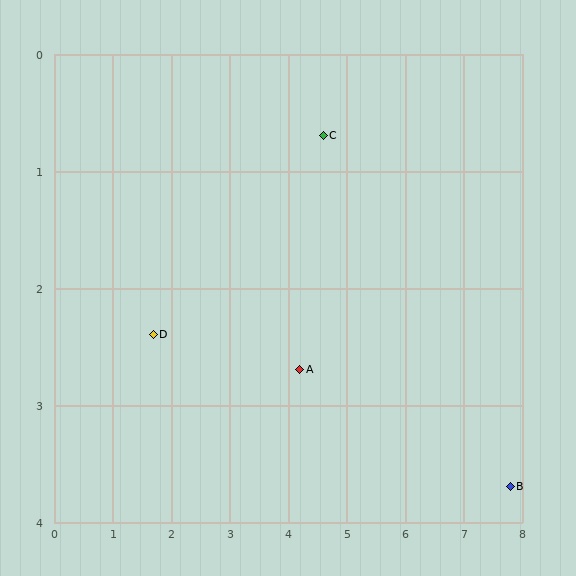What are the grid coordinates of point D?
Point D is at approximately (1.7, 2.4).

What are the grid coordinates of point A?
Point A is at approximately (4.2, 2.7).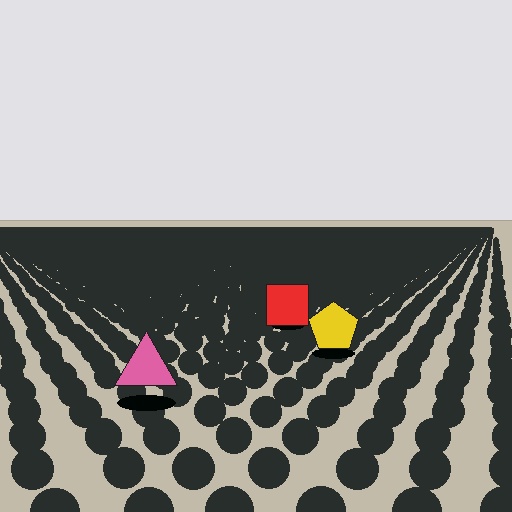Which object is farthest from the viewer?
The red square is farthest from the viewer. It appears smaller and the ground texture around it is denser.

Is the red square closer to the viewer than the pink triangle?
No. The pink triangle is closer — you can tell from the texture gradient: the ground texture is coarser near it.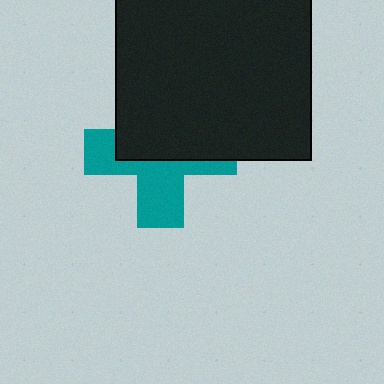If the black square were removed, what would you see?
You would see the complete teal cross.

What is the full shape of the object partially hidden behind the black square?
The partially hidden object is a teal cross.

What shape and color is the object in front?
The object in front is a black square.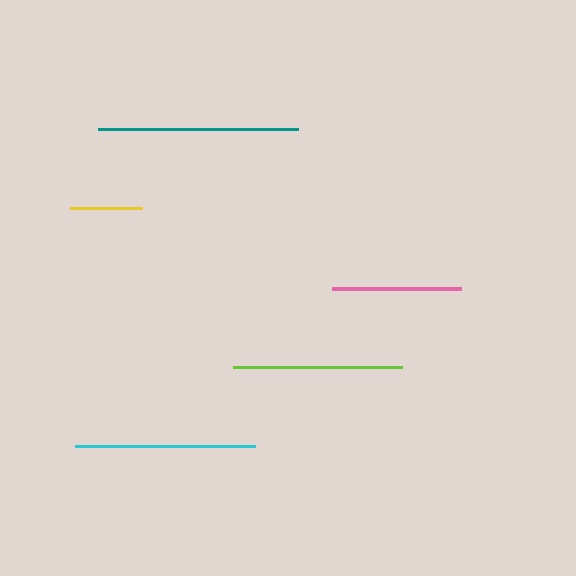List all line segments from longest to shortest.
From longest to shortest: teal, cyan, lime, pink, yellow.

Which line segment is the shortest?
The yellow line is the shortest at approximately 72 pixels.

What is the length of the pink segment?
The pink segment is approximately 129 pixels long.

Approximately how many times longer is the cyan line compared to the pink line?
The cyan line is approximately 1.4 times the length of the pink line.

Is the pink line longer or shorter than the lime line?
The lime line is longer than the pink line.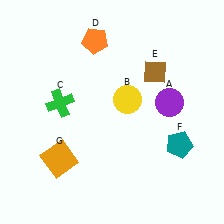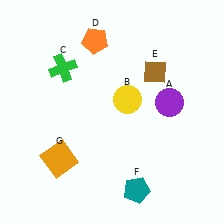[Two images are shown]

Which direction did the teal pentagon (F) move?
The teal pentagon (F) moved down.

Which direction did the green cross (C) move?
The green cross (C) moved up.